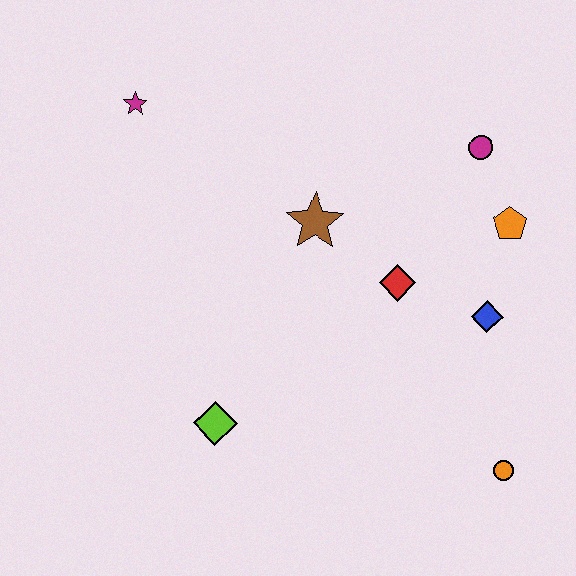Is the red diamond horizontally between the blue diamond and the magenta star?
Yes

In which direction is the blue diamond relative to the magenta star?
The blue diamond is to the right of the magenta star.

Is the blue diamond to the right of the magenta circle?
Yes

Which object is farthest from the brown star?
The orange circle is farthest from the brown star.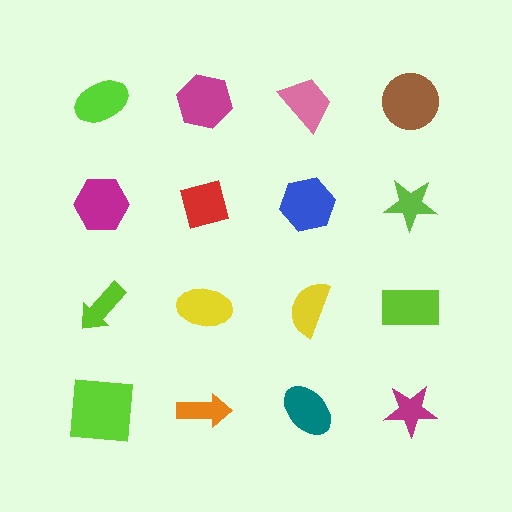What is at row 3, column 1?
A lime arrow.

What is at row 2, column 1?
A magenta hexagon.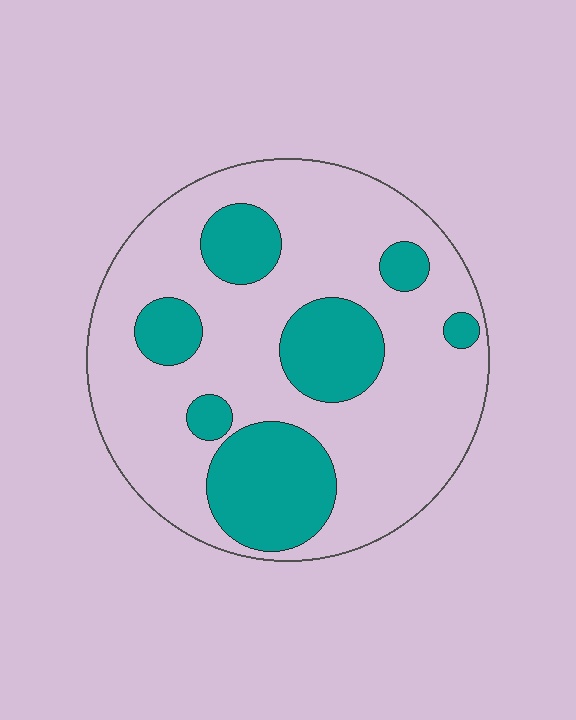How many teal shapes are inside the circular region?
7.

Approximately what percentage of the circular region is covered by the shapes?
Approximately 30%.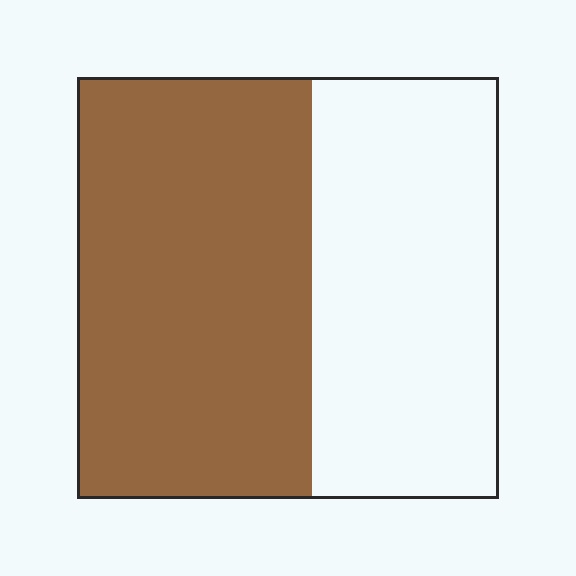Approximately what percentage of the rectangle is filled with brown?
Approximately 55%.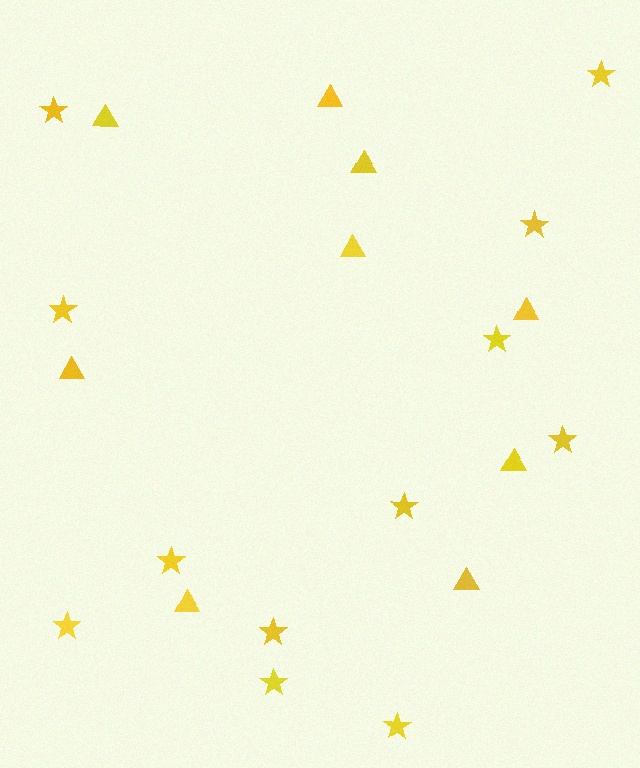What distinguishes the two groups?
There are 2 groups: one group of triangles (9) and one group of stars (12).